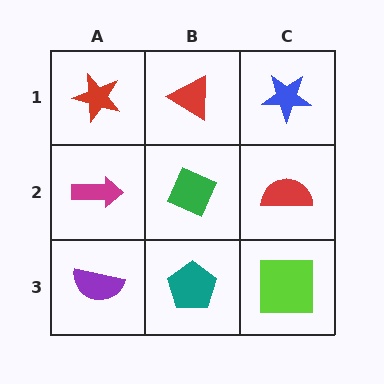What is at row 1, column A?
A red star.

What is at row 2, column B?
A green diamond.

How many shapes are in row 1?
3 shapes.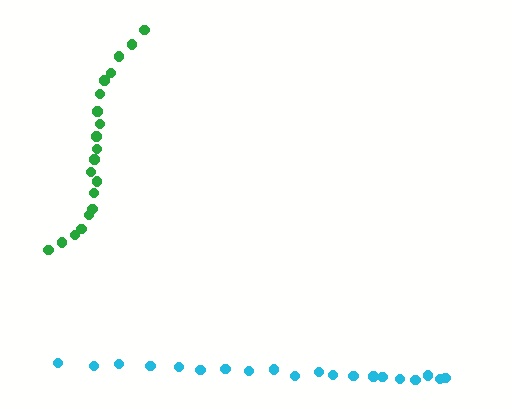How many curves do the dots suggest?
There are 2 distinct paths.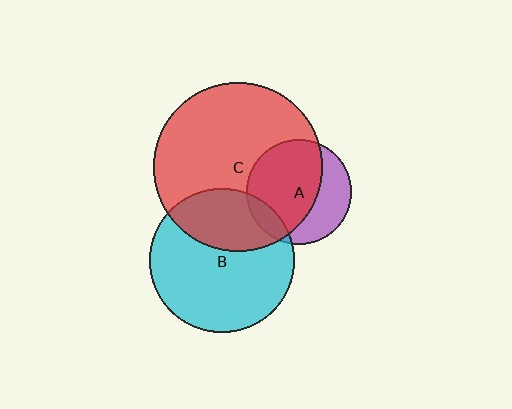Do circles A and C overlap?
Yes.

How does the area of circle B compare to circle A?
Approximately 1.9 times.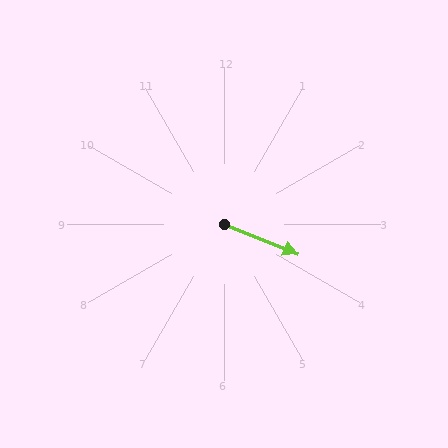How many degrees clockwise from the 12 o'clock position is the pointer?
Approximately 112 degrees.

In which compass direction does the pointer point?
East.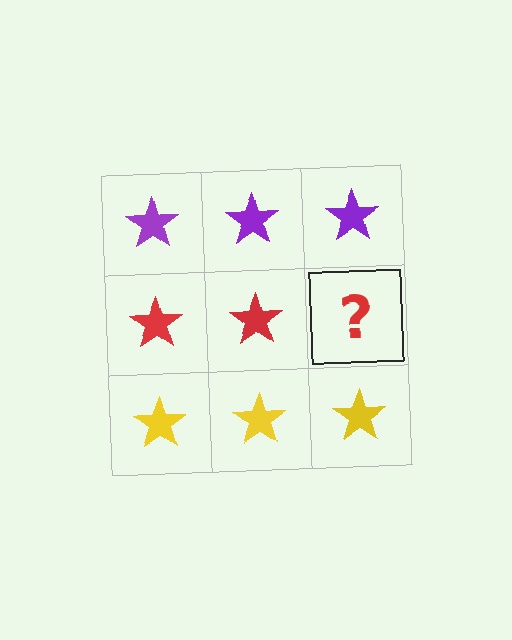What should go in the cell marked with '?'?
The missing cell should contain a red star.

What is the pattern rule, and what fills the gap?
The rule is that each row has a consistent color. The gap should be filled with a red star.